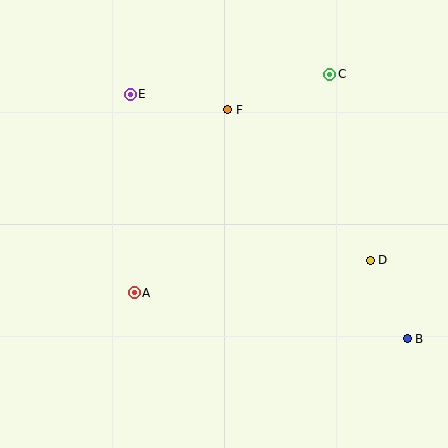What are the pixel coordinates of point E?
Point E is at (130, 94).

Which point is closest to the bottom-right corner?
Point B is closest to the bottom-right corner.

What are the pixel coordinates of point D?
Point D is at (370, 260).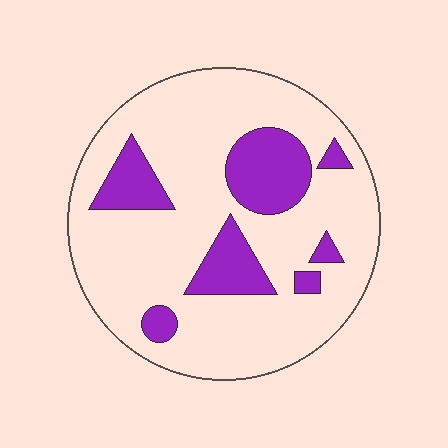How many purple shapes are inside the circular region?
7.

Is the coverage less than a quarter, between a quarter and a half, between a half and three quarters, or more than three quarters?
Less than a quarter.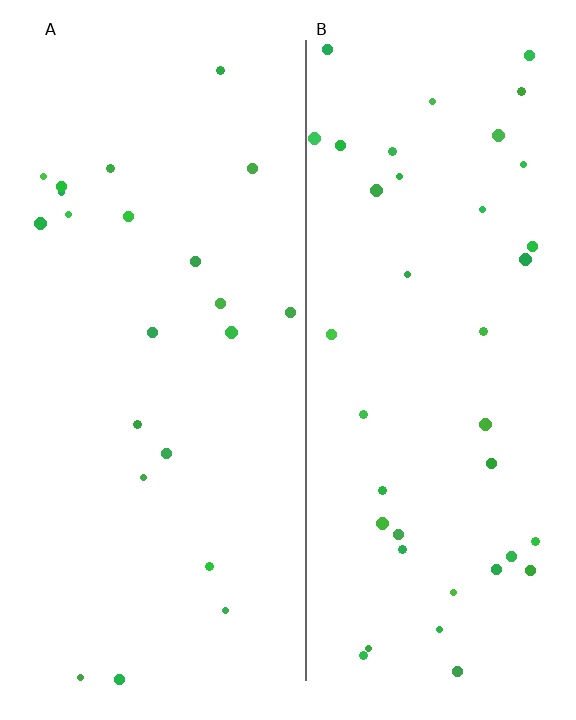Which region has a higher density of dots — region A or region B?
B (the right).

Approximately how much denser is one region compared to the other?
Approximately 1.8× — region B over region A.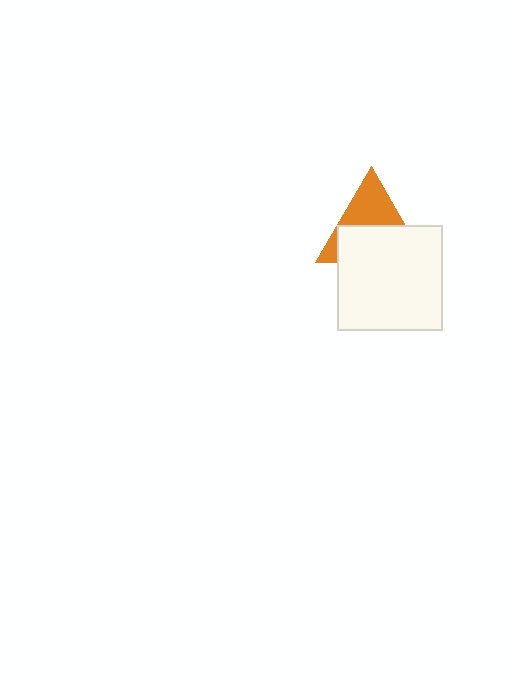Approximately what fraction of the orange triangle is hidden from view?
Roughly 54% of the orange triangle is hidden behind the white square.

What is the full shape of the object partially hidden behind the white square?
The partially hidden object is an orange triangle.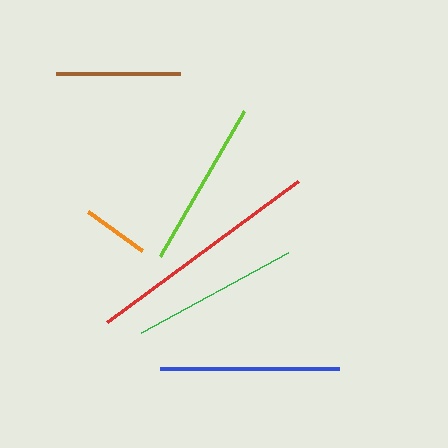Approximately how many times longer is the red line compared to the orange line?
The red line is approximately 3.6 times the length of the orange line.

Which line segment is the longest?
The red line is the longest at approximately 238 pixels.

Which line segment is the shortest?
The orange line is the shortest at approximately 66 pixels.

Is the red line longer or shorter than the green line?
The red line is longer than the green line.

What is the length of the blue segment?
The blue segment is approximately 180 pixels long.